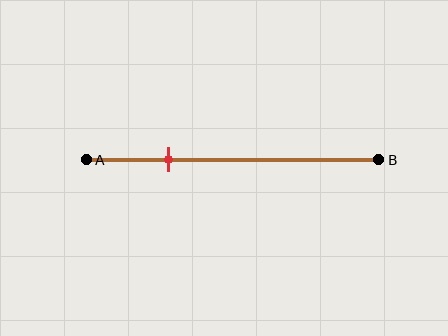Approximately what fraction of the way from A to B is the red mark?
The red mark is approximately 30% of the way from A to B.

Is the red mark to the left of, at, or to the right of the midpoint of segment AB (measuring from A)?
The red mark is to the left of the midpoint of segment AB.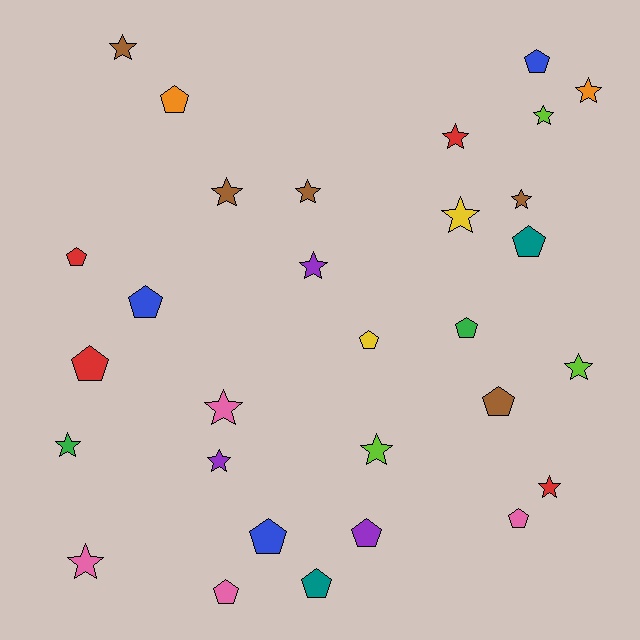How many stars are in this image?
There are 16 stars.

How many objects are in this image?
There are 30 objects.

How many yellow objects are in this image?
There are 2 yellow objects.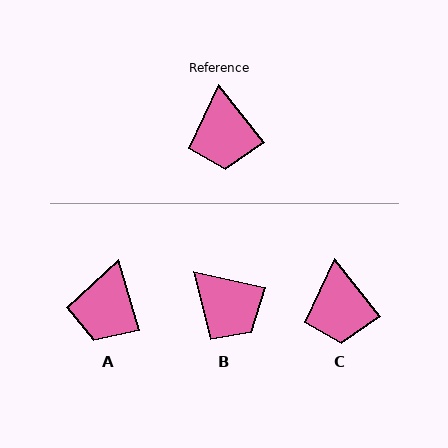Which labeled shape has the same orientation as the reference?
C.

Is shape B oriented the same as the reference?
No, it is off by about 39 degrees.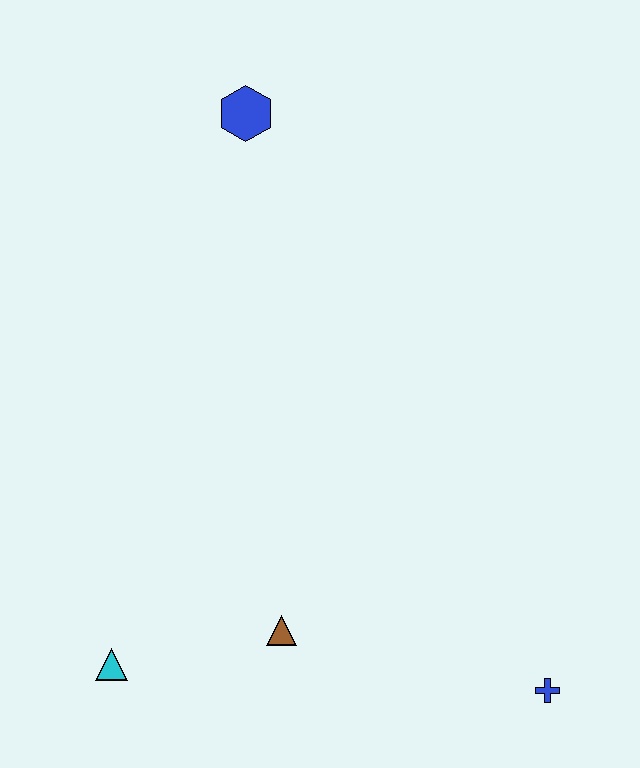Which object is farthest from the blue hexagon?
The blue cross is farthest from the blue hexagon.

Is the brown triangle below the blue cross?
No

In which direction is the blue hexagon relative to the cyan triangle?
The blue hexagon is above the cyan triangle.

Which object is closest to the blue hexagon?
The brown triangle is closest to the blue hexagon.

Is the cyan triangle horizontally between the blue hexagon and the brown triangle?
No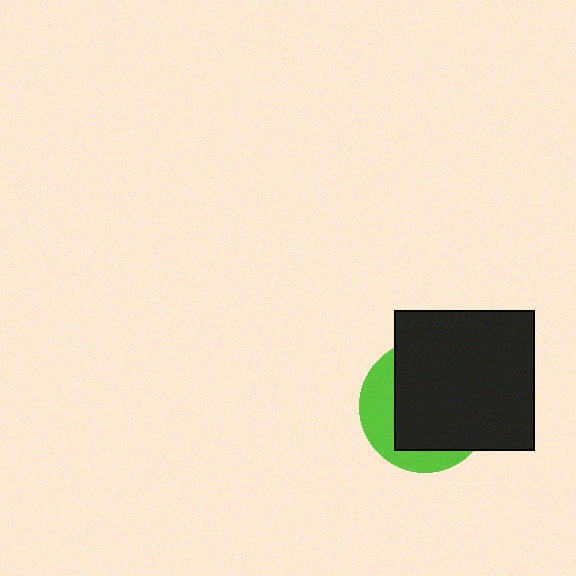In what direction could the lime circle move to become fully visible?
The lime circle could move toward the lower-left. That would shift it out from behind the black square entirely.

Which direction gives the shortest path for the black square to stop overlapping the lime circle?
Moving toward the upper-right gives the shortest separation.